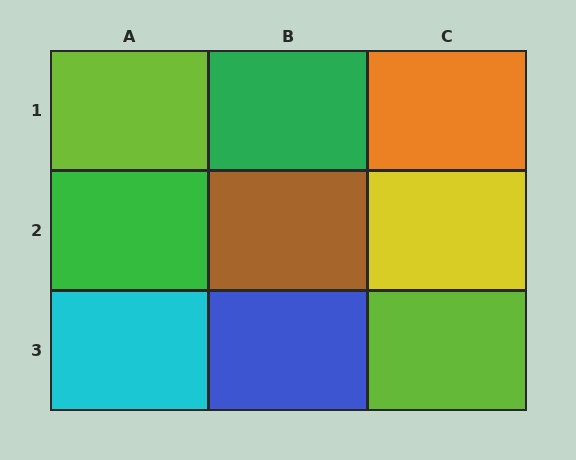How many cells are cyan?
1 cell is cyan.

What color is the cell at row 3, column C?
Lime.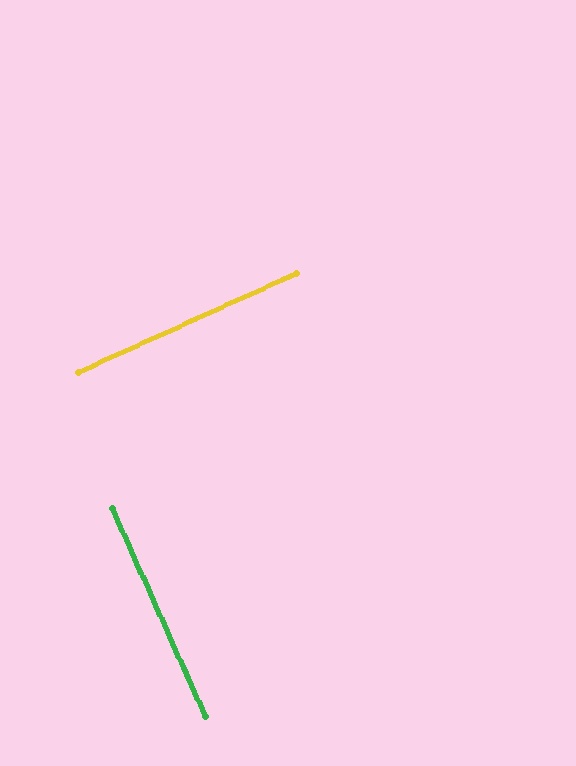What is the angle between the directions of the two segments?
Approximately 89 degrees.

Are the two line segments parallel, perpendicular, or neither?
Perpendicular — they meet at approximately 89°.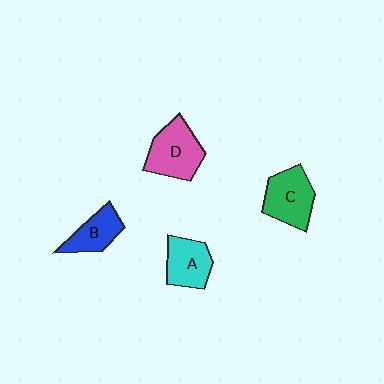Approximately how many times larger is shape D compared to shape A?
Approximately 1.3 times.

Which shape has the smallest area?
Shape B (blue).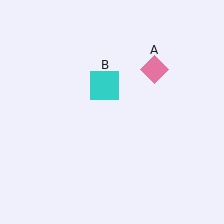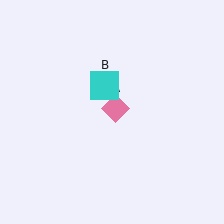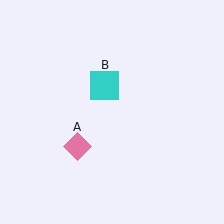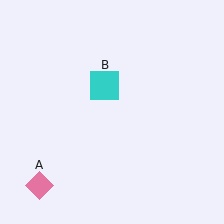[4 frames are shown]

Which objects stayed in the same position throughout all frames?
Cyan square (object B) remained stationary.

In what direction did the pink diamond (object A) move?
The pink diamond (object A) moved down and to the left.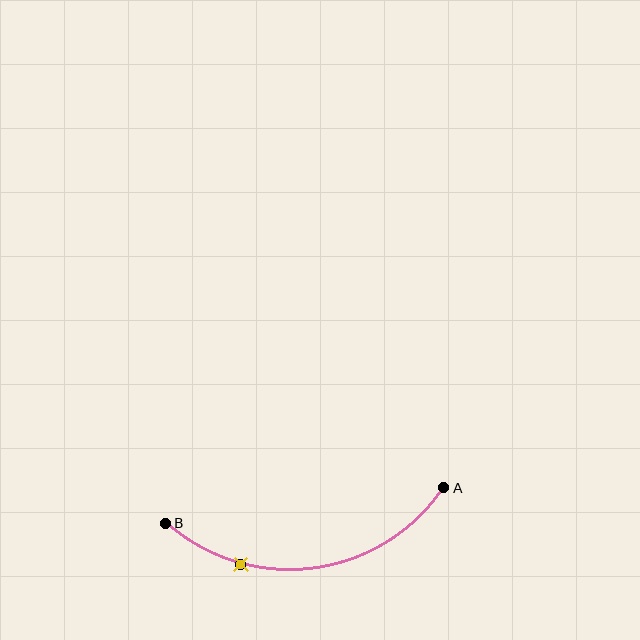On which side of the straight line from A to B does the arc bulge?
The arc bulges below the straight line connecting A and B.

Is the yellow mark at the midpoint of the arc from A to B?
No. The yellow mark lies on the arc but is closer to endpoint B. The arc midpoint would be at the point on the curve equidistant along the arc from both A and B.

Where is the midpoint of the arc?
The arc midpoint is the point on the curve farthest from the straight line joining A and B. It sits below that line.